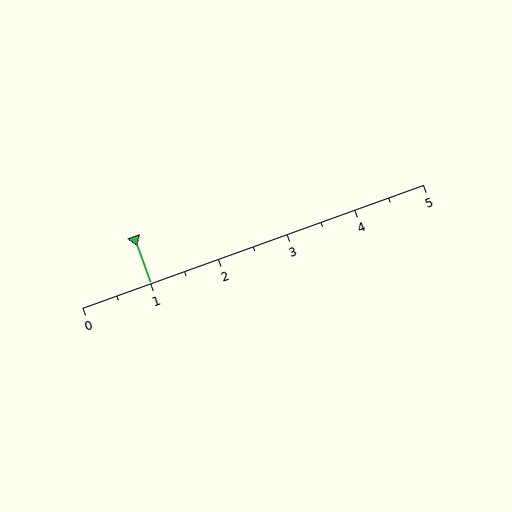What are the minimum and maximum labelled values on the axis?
The axis runs from 0 to 5.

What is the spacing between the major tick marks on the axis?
The major ticks are spaced 1 apart.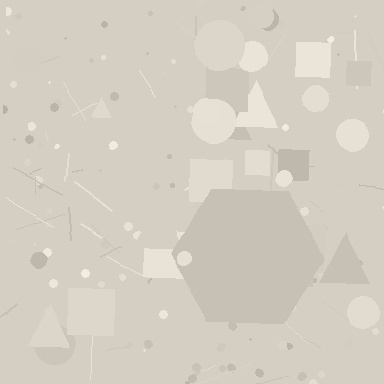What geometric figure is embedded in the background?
A hexagon is embedded in the background.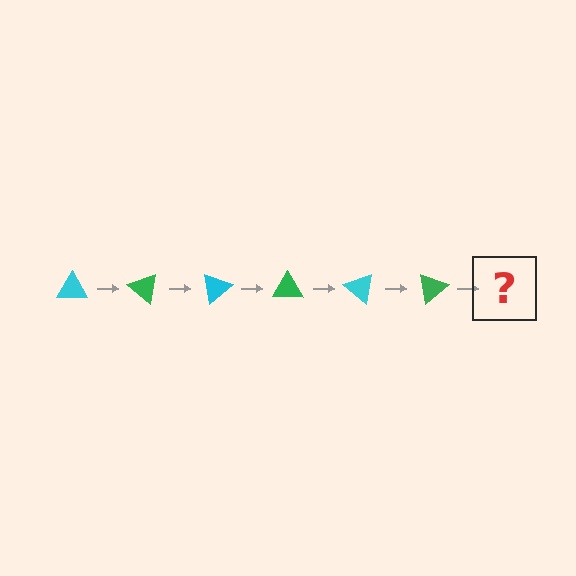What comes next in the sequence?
The next element should be a cyan triangle, rotated 240 degrees from the start.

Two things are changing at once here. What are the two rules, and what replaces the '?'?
The two rules are that it rotates 40 degrees each step and the color cycles through cyan and green. The '?' should be a cyan triangle, rotated 240 degrees from the start.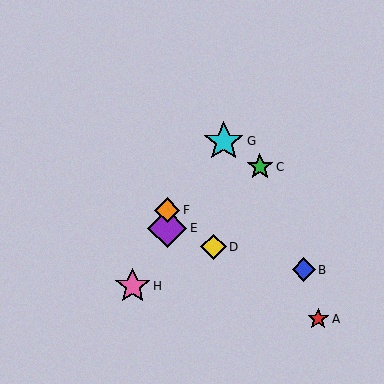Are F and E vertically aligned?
Yes, both are at x≈167.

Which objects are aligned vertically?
Objects E, F are aligned vertically.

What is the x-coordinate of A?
Object A is at x≈318.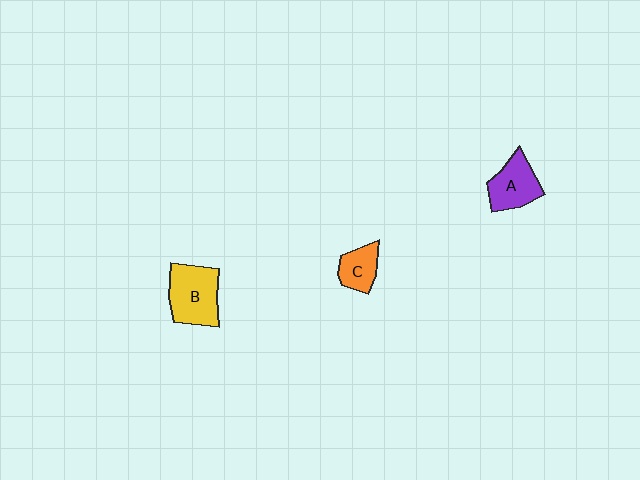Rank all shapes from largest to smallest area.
From largest to smallest: B (yellow), A (purple), C (orange).